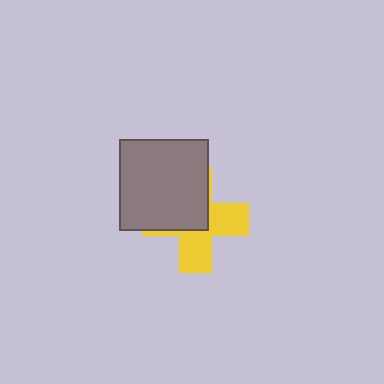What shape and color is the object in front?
The object in front is a gray rectangle.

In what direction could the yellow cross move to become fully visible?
The yellow cross could move toward the lower-right. That would shift it out from behind the gray rectangle entirely.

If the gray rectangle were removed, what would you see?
You would see the complete yellow cross.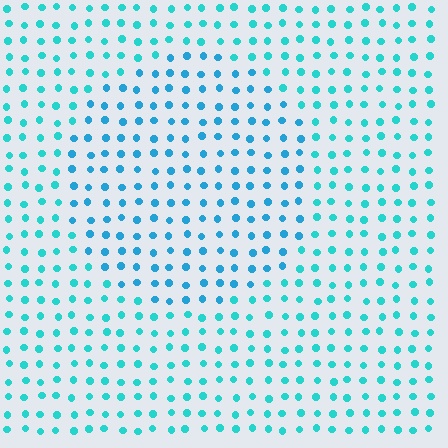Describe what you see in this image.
The image is filled with small cyan elements in a uniform arrangement. A circle-shaped region is visible where the elements are tinted to a slightly different hue, forming a subtle color boundary.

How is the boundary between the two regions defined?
The boundary is defined purely by a slight shift in hue (about 20 degrees). Spacing, size, and orientation are identical on both sides.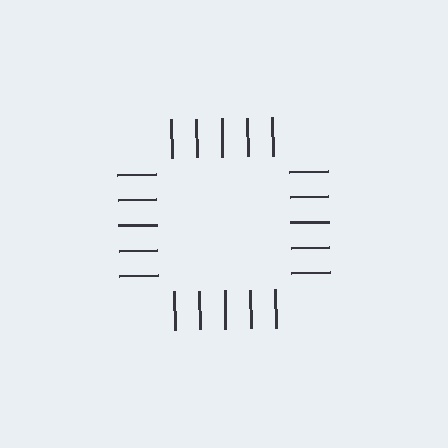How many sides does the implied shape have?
4 sides — the line-ends trace a square.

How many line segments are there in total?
20 — 5 along each of the 4 edges.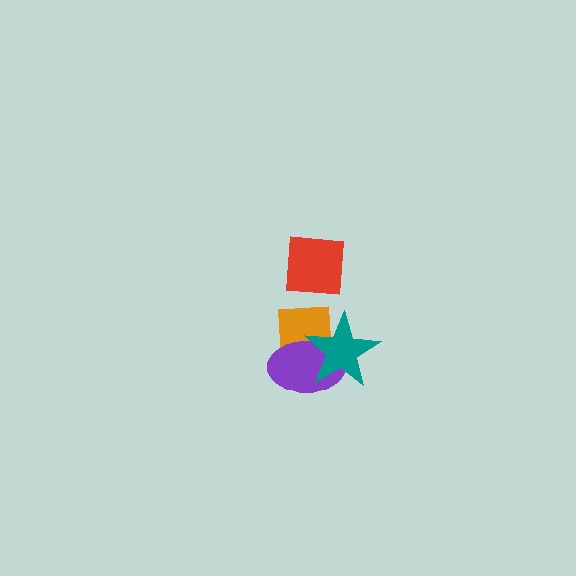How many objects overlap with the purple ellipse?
2 objects overlap with the purple ellipse.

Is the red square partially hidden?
No, no other shape covers it.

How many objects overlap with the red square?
0 objects overlap with the red square.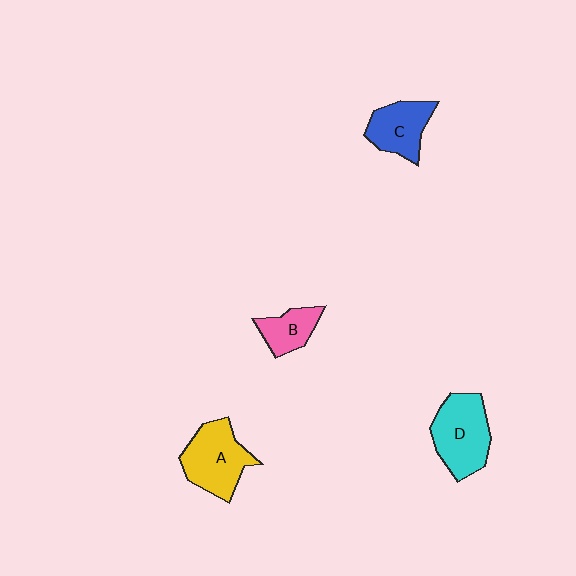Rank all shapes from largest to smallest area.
From largest to smallest: D (cyan), A (yellow), C (blue), B (pink).